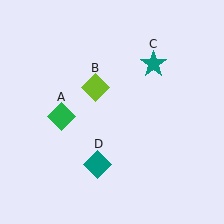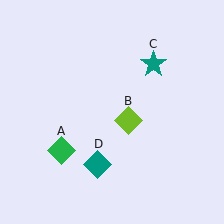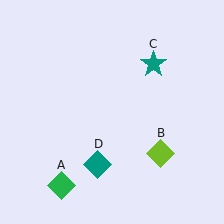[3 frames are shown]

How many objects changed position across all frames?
2 objects changed position: green diamond (object A), lime diamond (object B).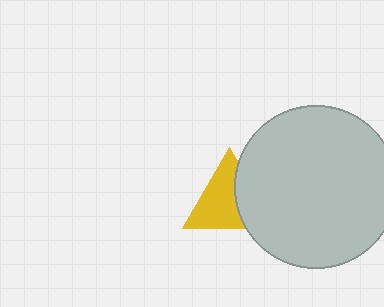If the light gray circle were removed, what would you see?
You would see the complete yellow triangle.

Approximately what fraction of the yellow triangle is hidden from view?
Roughly 36% of the yellow triangle is hidden behind the light gray circle.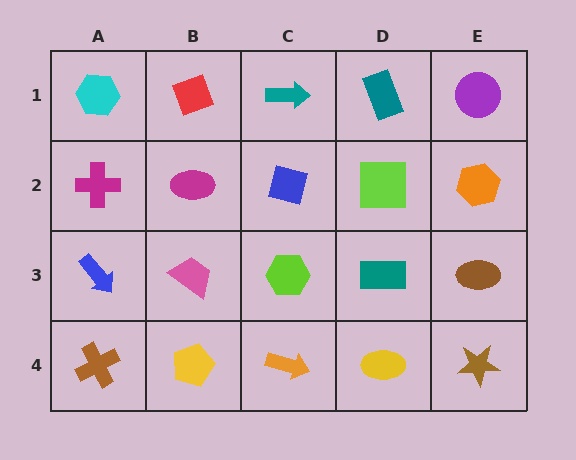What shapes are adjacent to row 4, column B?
A pink trapezoid (row 3, column B), a brown cross (row 4, column A), an orange arrow (row 4, column C).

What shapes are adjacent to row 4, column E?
A brown ellipse (row 3, column E), a yellow ellipse (row 4, column D).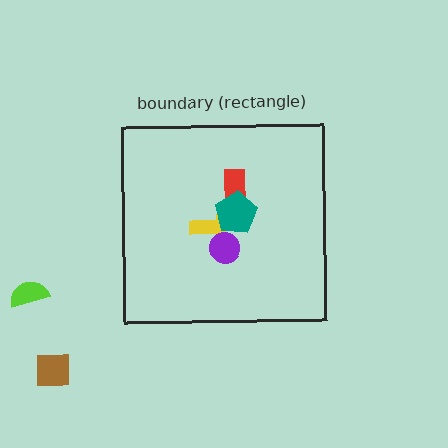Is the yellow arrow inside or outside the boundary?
Inside.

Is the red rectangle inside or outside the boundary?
Inside.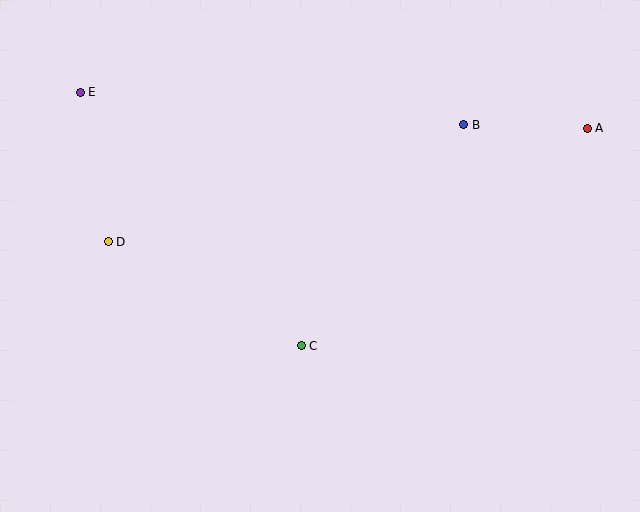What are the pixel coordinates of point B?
Point B is at (464, 125).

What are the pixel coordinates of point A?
Point A is at (587, 128).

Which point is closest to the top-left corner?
Point E is closest to the top-left corner.